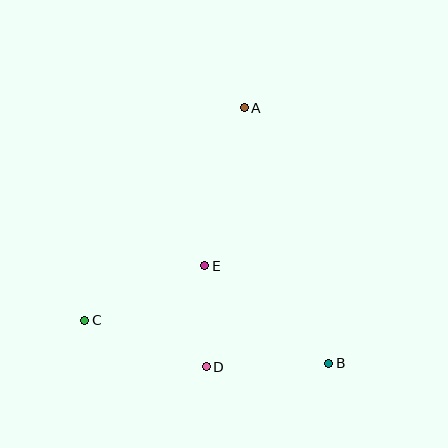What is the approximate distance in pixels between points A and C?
The distance between A and C is approximately 266 pixels.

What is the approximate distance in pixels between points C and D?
The distance between C and D is approximately 130 pixels.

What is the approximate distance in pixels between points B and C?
The distance between B and C is approximately 248 pixels.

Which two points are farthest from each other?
Points A and B are farthest from each other.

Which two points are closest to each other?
Points D and E are closest to each other.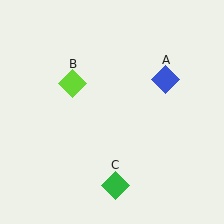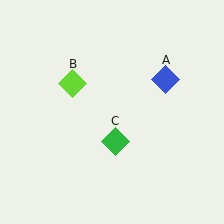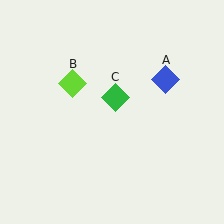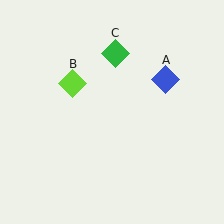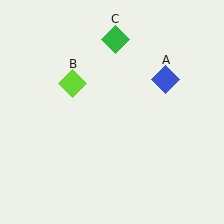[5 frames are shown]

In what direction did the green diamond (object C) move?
The green diamond (object C) moved up.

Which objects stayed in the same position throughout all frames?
Blue diamond (object A) and lime diamond (object B) remained stationary.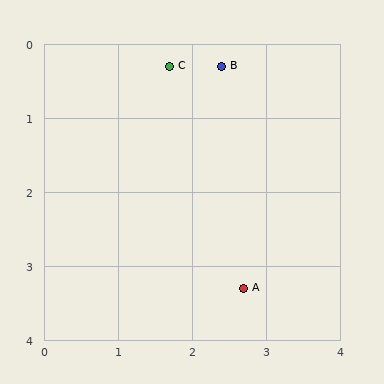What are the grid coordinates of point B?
Point B is at approximately (2.4, 0.3).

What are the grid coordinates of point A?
Point A is at approximately (2.7, 3.3).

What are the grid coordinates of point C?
Point C is at approximately (1.7, 0.3).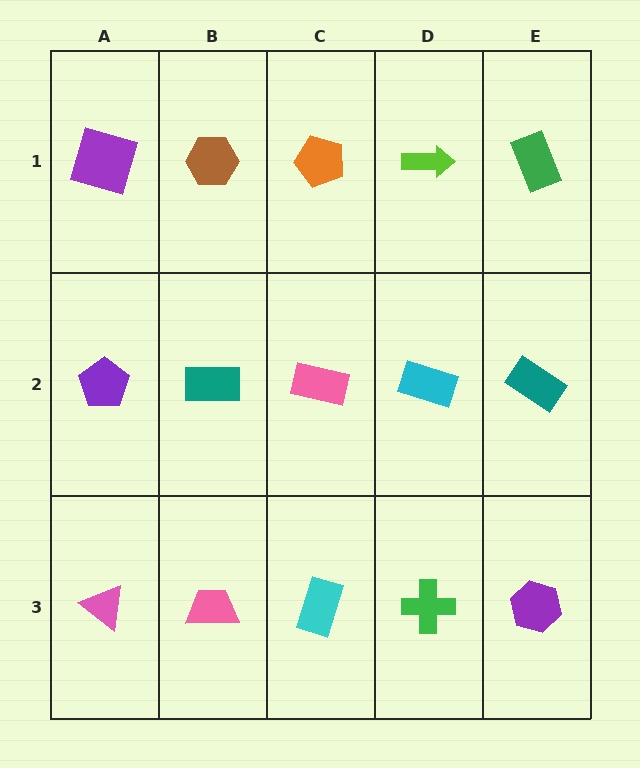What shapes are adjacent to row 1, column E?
A teal rectangle (row 2, column E), a lime arrow (row 1, column D).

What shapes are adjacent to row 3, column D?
A cyan rectangle (row 2, column D), a cyan rectangle (row 3, column C), a purple hexagon (row 3, column E).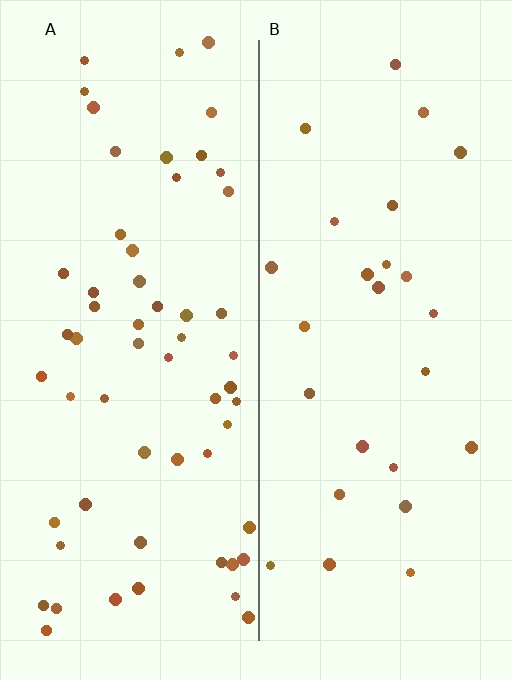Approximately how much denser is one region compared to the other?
Approximately 2.2× — region A over region B.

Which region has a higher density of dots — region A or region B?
A (the left).